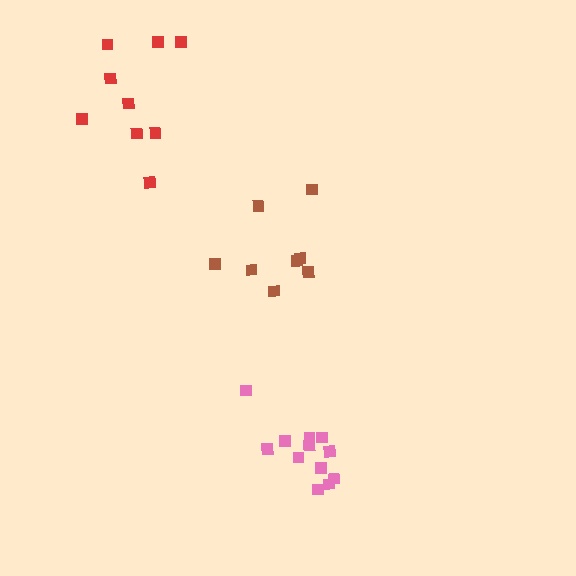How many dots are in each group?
Group 1: 8 dots, Group 2: 9 dots, Group 3: 12 dots (29 total).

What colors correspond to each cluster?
The clusters are colored: brown, red, pink.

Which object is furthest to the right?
The pink cluster is rightmost.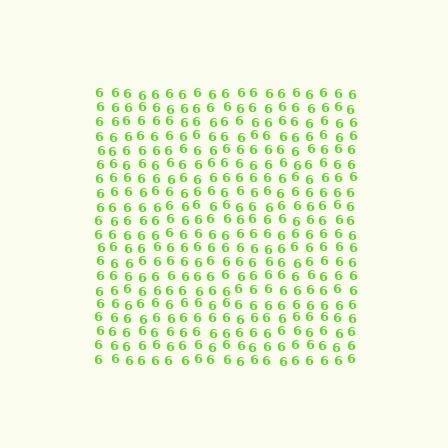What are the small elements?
The small elements are digit 6's.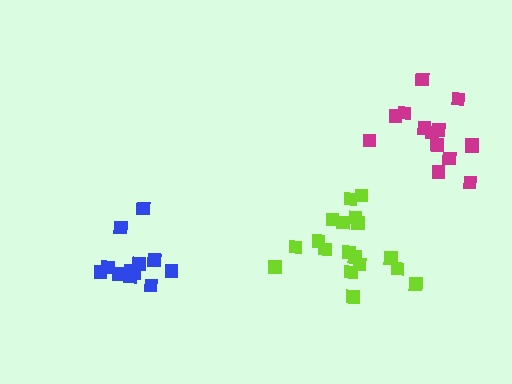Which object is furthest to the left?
The blue cluster is leftmost.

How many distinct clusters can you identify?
There are 3 distinct clusters.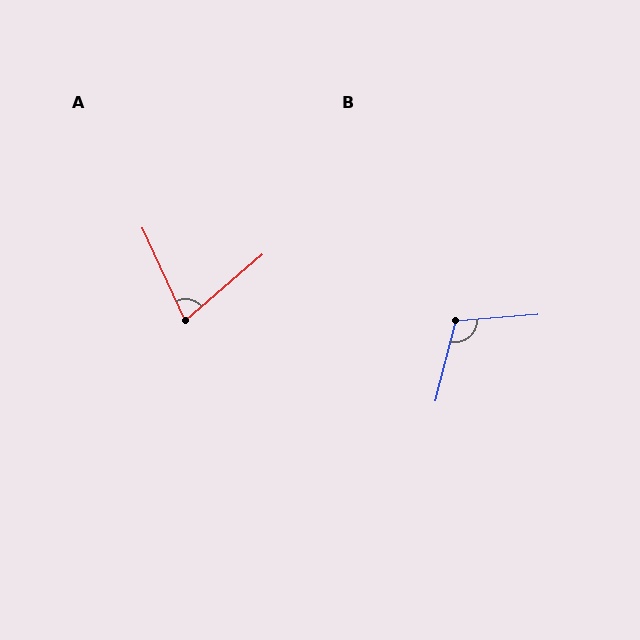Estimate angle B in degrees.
Approximately 109 degrees.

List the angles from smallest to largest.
A (74°), B (109°).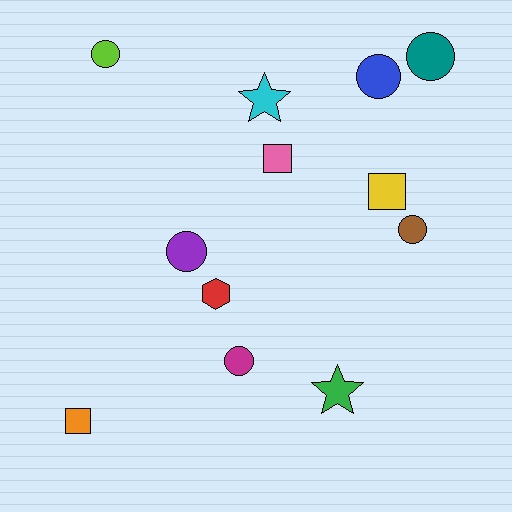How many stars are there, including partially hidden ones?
There are 2 stars.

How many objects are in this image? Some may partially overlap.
There are 12 objects.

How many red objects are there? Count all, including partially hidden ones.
There is 1 red object.